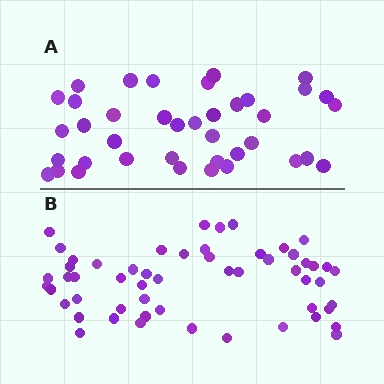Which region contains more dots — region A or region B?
Region B (the bottom region) has more dots.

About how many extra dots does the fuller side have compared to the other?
Region B has approximately 15 more dots than region A.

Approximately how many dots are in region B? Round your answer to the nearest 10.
About 60 dots. (The exact count is 55, which rounds to 60.)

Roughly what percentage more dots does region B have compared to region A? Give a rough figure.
About 40% more.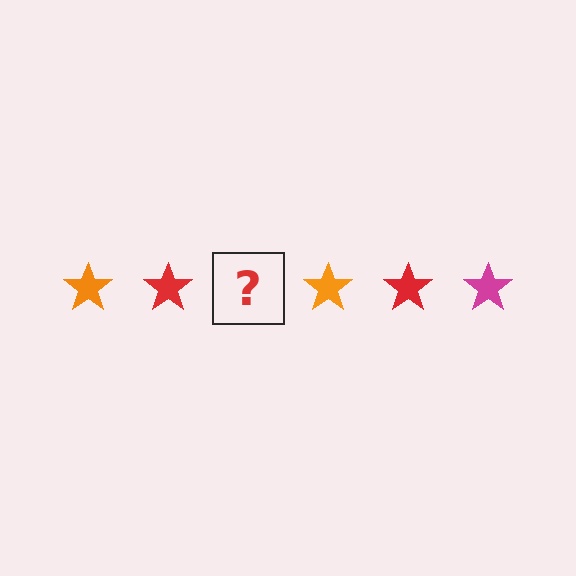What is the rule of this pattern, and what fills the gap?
The rule is that the pattern cycles through orange, red, magenta stars. The gap should be filled with a magenta star.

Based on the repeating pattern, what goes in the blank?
The blank should be a magenta star.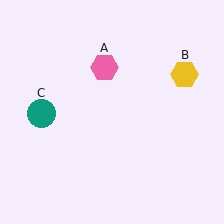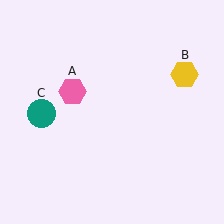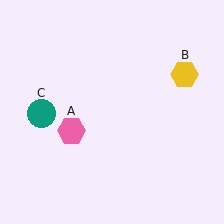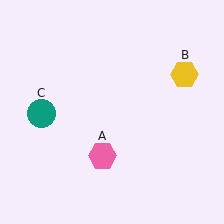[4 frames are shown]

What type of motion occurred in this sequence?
The pink hexagon (object A) rotated counterclockwise around the center of the scene.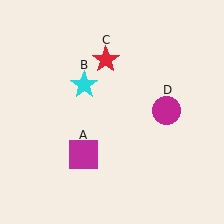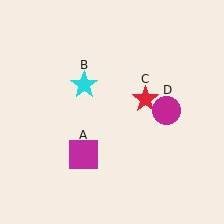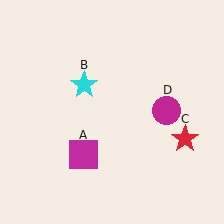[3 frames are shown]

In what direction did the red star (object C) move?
The red star (object C) moved down and to the right.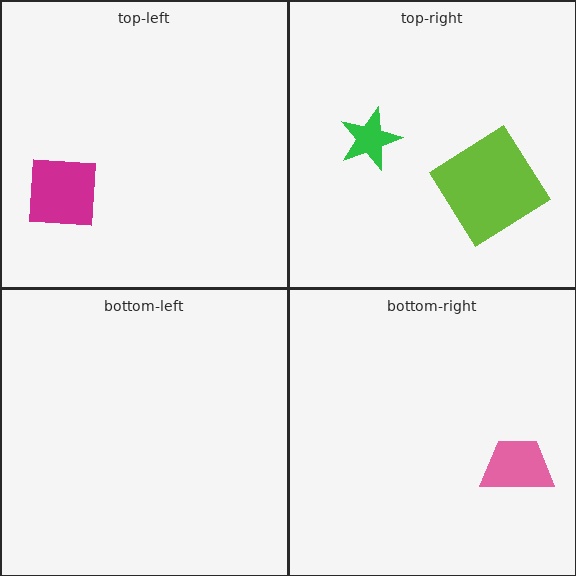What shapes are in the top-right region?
The lime diamond, the green star.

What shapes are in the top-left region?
The magenta square.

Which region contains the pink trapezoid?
The bottom-right region.